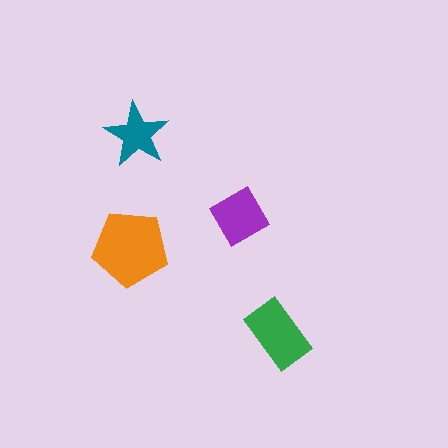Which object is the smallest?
The teal star.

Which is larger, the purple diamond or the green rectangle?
The green rectangle.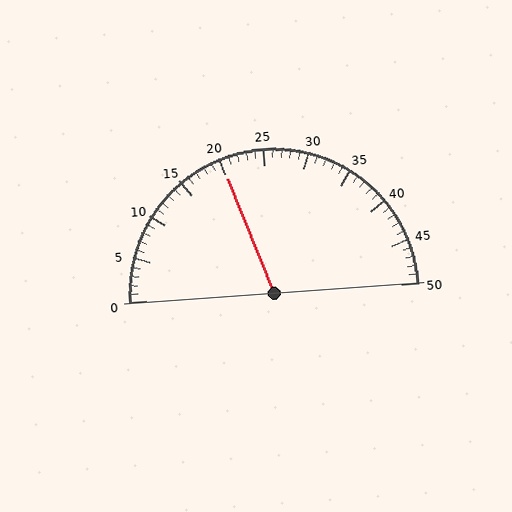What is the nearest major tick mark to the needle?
The nearest major tick mark is 20.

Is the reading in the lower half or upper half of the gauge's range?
The reading is in the lower half of the range (0 to 50).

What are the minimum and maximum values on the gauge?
The gauge ranges from 0 to 50.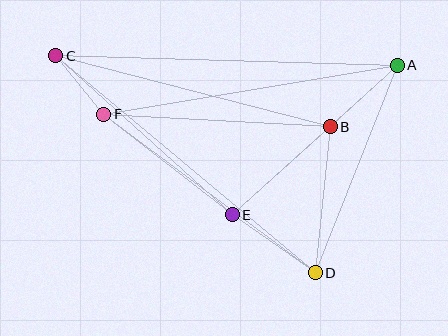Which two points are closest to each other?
Points C and F are closest to each other.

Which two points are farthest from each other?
Points A and C are farthest from each other.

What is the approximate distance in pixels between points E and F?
The distance between E and F is approximately 163 pixels.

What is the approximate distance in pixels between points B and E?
The distance between B and E is approximately 132 pixels.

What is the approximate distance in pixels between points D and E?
The distance between D and E is approximately 101 pixels.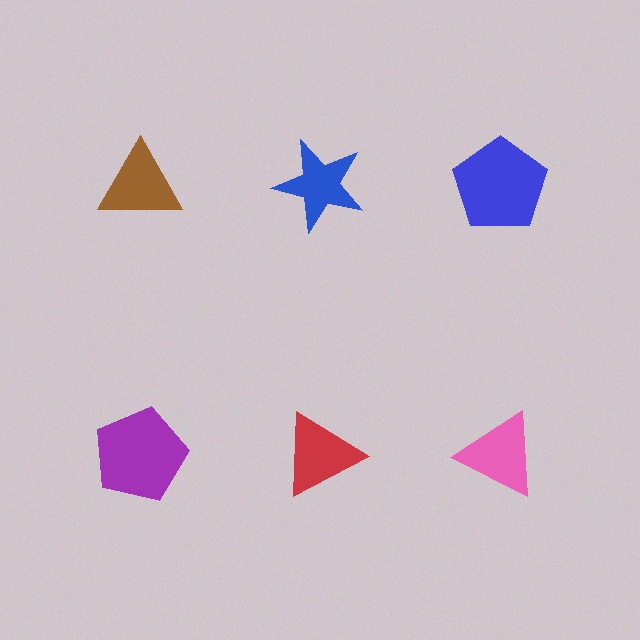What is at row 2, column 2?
A red triangle.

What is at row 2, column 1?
A purple pentagon.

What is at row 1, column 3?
A blue pentagon.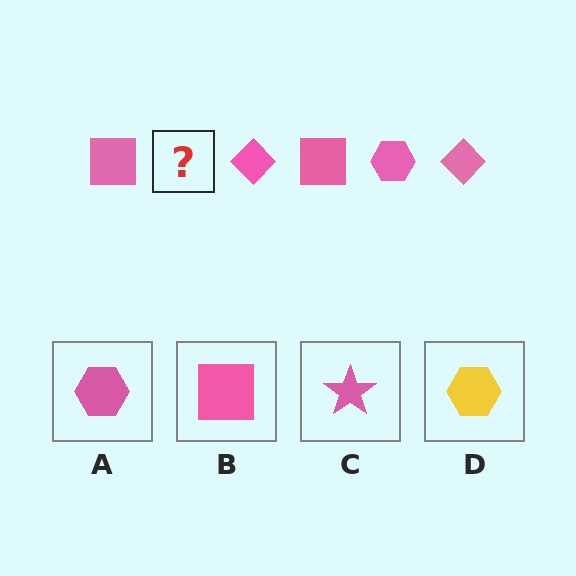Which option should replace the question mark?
Option A.